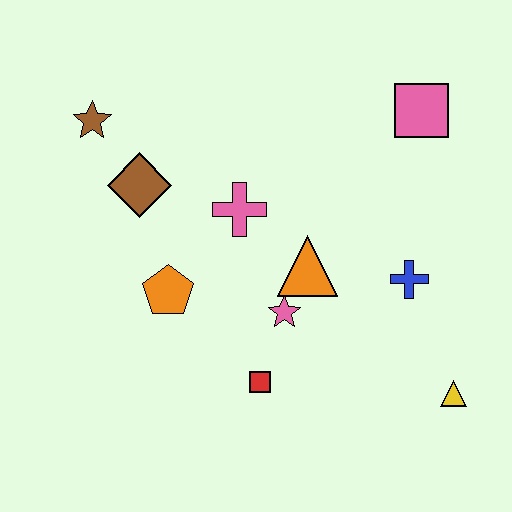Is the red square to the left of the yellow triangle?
Yes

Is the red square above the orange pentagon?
No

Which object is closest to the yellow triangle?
The blue cross is closest to the yellow triangle.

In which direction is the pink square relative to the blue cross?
The pink square is above the blue cross.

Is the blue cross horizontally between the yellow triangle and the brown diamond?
Yes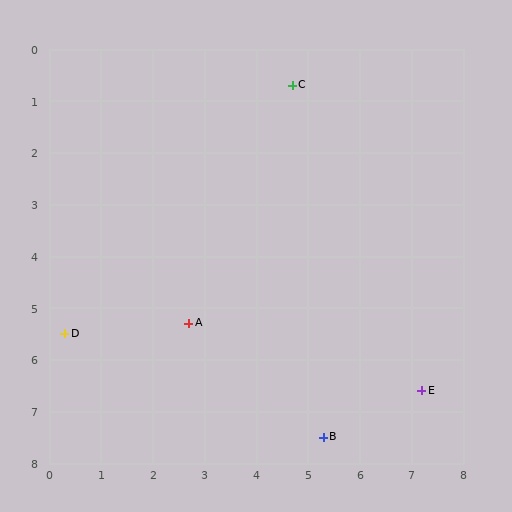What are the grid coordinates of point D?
Point D is at approximately (0.3, 5.5).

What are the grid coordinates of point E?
Point E is at approximately (7.2, 6.6).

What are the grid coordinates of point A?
Point A is at approximately (2.7, 5.3).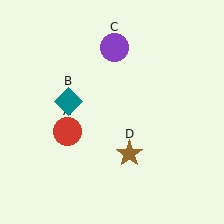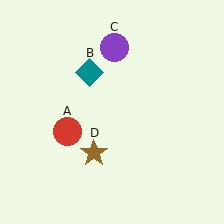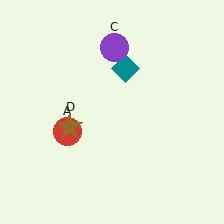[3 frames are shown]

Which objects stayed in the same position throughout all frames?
Red circle (object A) and purple circle (object C) remained stationary.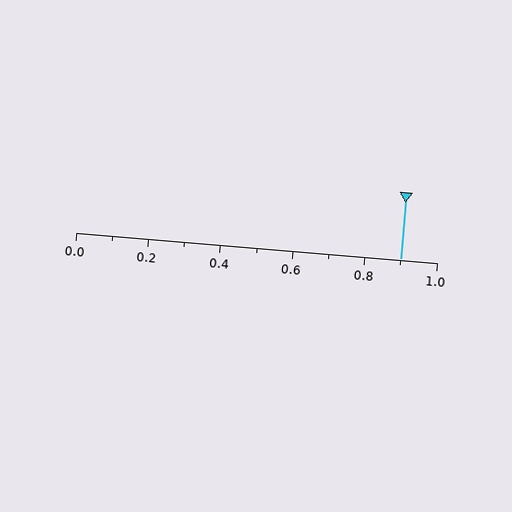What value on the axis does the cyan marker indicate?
The marker indicates approximately 0.9.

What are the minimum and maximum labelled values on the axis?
The axis runs from 0.0 to 1.0.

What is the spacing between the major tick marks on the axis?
The major ticks are spaced 0.2 apart.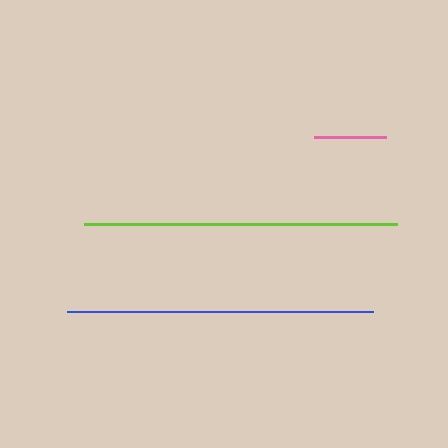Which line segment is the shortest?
The pink line is the shortest at approximately 72 pixels.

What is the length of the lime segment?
The lime segment is approximately 313 pixels long.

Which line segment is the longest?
The lime line is the longest at approximately 313 pixels.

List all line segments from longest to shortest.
From longest to shortest: lime, blue, pink.